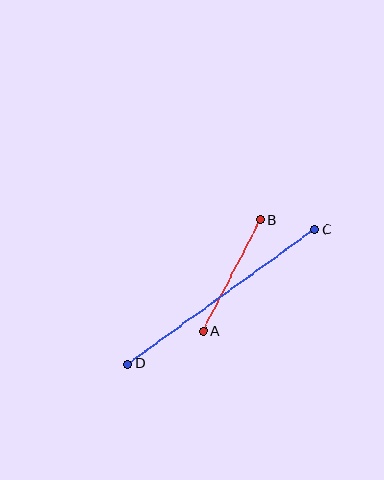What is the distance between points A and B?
The distance is approximately 125 pixels.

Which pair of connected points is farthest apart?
Points C and D are farthest apart.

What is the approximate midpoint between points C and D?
The midpoint is at approximately (221, 297) pixels.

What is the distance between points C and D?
The distance is approximately 230 pixels.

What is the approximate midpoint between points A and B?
The midpoint is at approximately (232, 276) pixels.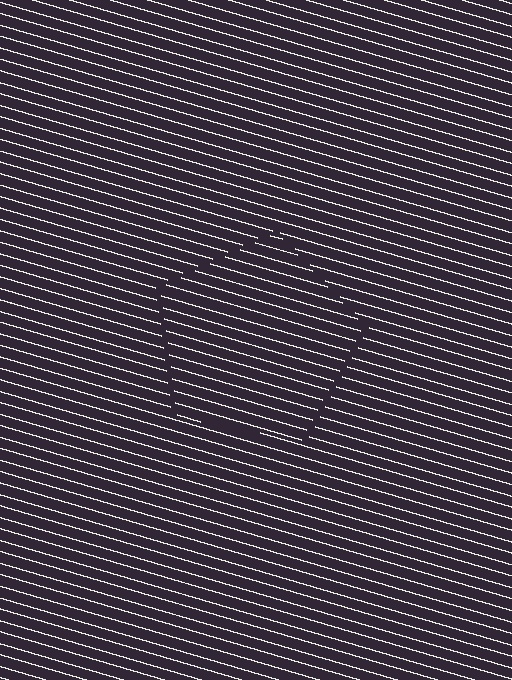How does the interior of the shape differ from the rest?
The interior of the shape contains the same grating, shifted by half a period — the contour is defined by the phase discontinuity where line-ends from the inner and outer gratings abut.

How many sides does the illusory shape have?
5 sides — the line-ends trace a pentagon.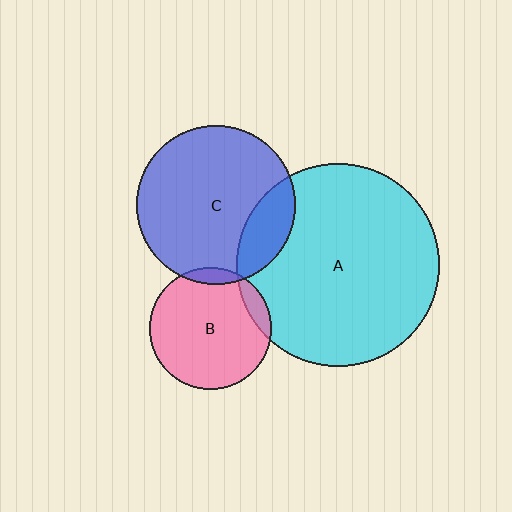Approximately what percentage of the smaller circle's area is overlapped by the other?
Approximately 10%.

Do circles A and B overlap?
Yes.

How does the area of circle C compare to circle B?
Approximately 1.7 times.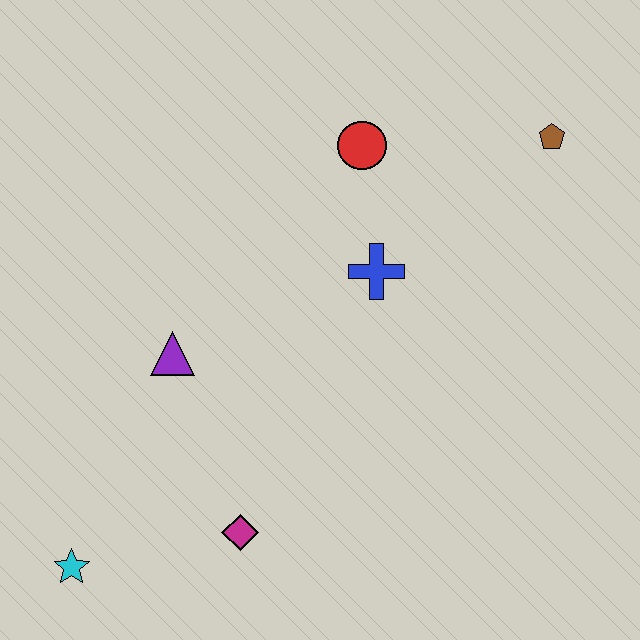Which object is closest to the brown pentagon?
The red circle is closest to the brown pentagon.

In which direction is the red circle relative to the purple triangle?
The red circle is above the purple triangle.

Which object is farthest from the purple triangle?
The brown pentagon is farthest from the purple triangle.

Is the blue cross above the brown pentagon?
No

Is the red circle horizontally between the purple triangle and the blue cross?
Yes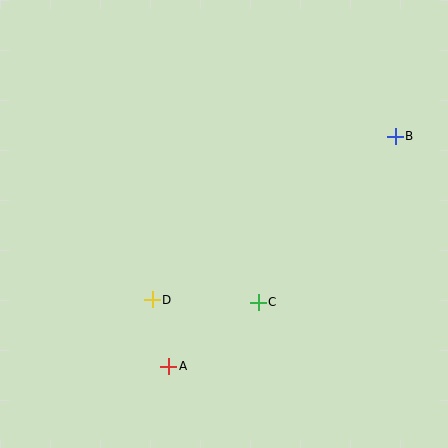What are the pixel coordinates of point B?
Point B is at (395, 136).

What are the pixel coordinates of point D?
Point D is at (152, 300).